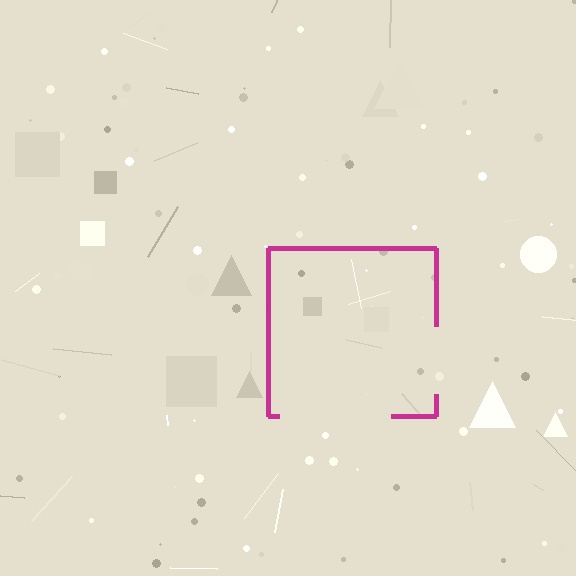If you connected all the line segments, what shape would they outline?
They would outline a square.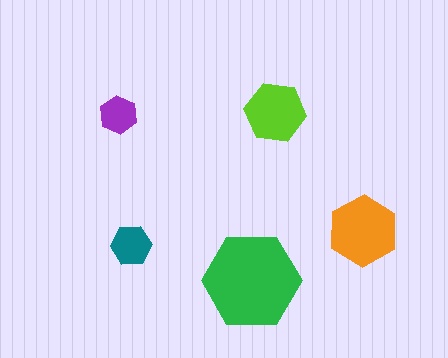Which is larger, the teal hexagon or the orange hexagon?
The orange one.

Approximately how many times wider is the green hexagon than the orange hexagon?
About 1.5 times wider.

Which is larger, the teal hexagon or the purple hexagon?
The teal one.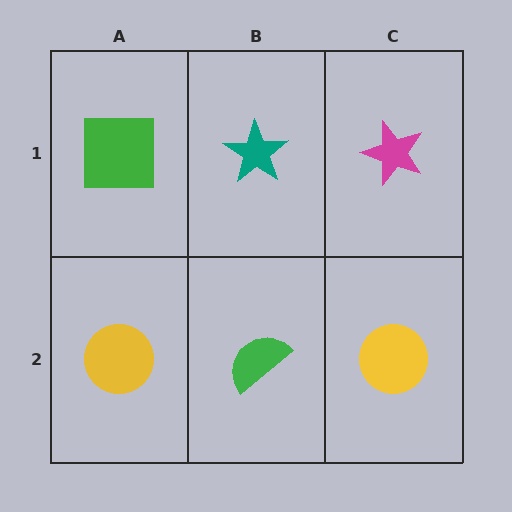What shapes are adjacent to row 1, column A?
A yellow circle (row 2, column A), a teal star (row 1, column B).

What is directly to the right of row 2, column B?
A yellow circle.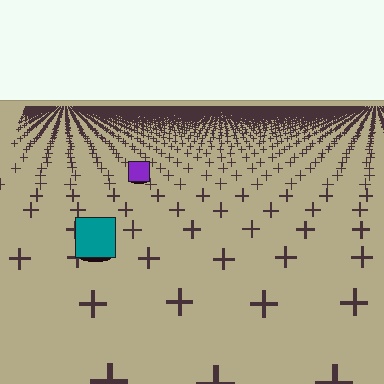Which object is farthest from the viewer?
The purple square is farthest from the viewer. It appears smaller and the ground texture around it is denser.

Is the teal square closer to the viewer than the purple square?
Yes. The teal square is closer — you can tell from the texture gradient: the ground texture is coarser near it.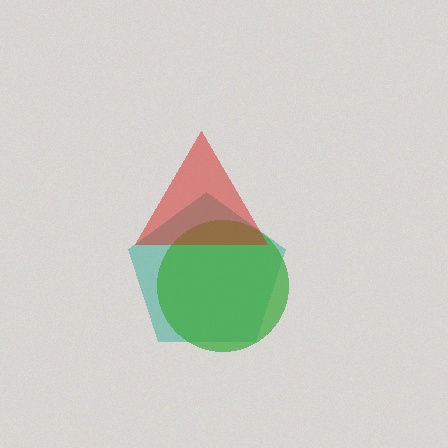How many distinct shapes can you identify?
There are 3 distinct shapes: a teal pentagon, a green circle, a red triangle.